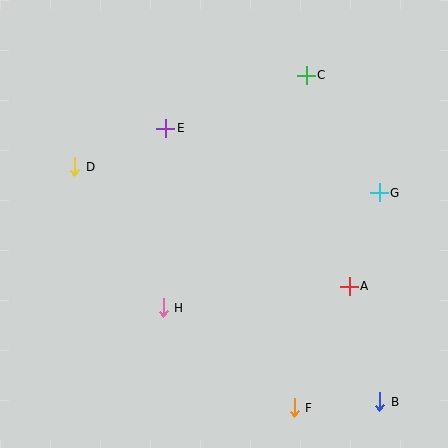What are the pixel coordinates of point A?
Point A is at (349, 286).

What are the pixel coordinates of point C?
Point C is at (306, 75).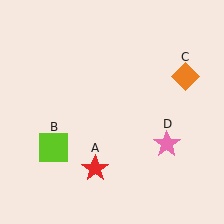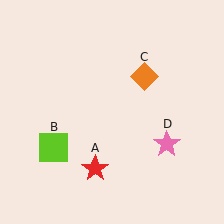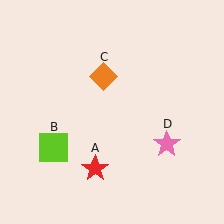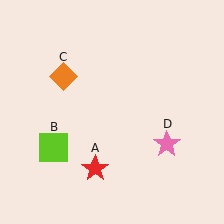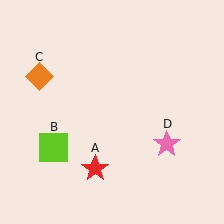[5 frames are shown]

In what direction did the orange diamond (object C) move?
The orange diamond (object C) moved left.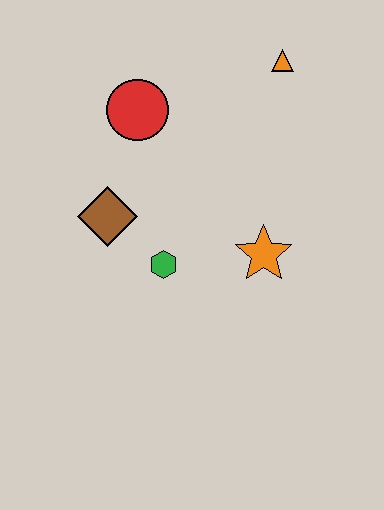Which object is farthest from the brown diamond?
The orange triangle is farthest from the brown diamond.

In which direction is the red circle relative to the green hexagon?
The red circle is above the green hexagon.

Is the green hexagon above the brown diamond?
No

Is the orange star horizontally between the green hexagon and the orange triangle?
Yes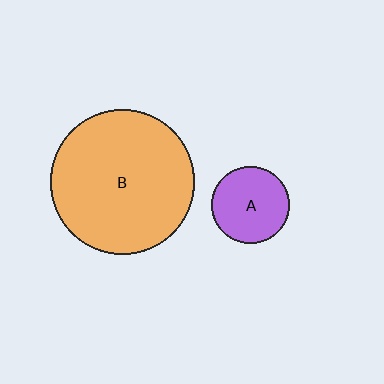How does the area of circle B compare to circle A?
Approximately 3.5 times.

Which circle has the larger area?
Circle B (orange).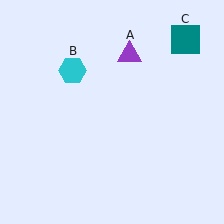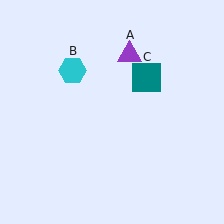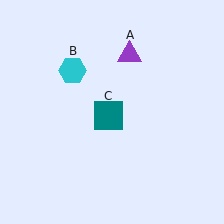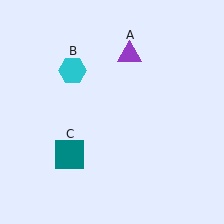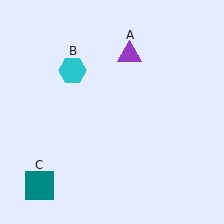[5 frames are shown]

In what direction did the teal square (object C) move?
The teal square (object C) moved down and to the left.